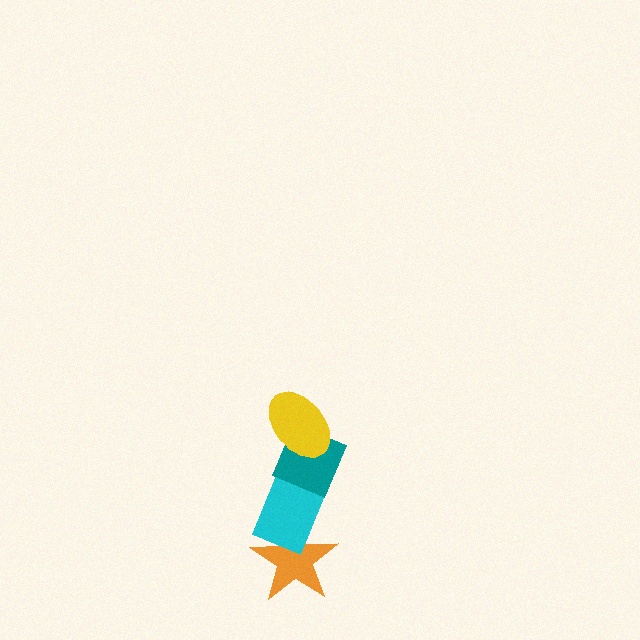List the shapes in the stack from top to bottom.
From top to bottom: the yellow ellipse, the teal diamond, the cyan rectangle, the orange star.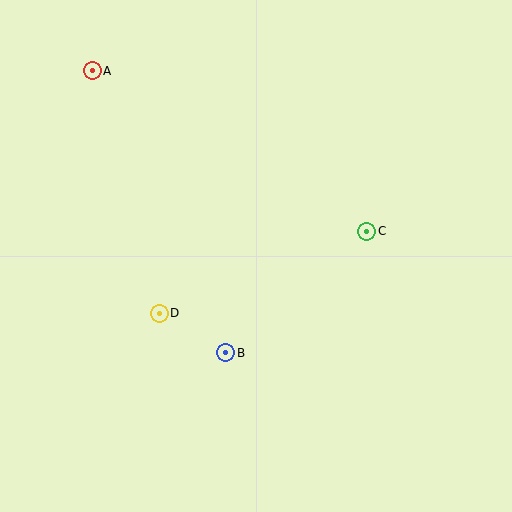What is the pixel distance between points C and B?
The distance between C and B is 186 pixels.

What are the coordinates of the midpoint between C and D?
The midpoint between C and D is at (263, 272).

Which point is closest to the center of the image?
Point B at (226, 353) is closest to the center.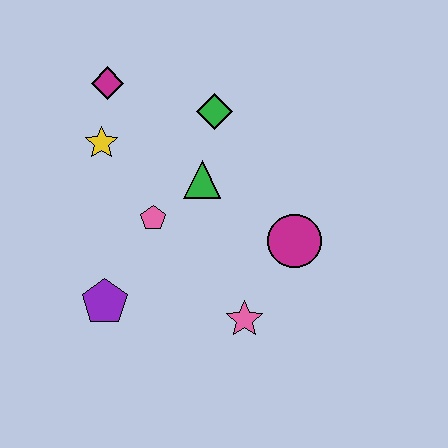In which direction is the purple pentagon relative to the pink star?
The purple pentagon is to the left of the pink star.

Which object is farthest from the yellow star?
The pink star is farthest from the yellow star.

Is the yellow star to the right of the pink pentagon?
No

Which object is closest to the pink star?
The magenta circle is closest to the pink star.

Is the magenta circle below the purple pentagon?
No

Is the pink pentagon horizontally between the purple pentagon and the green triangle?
Yes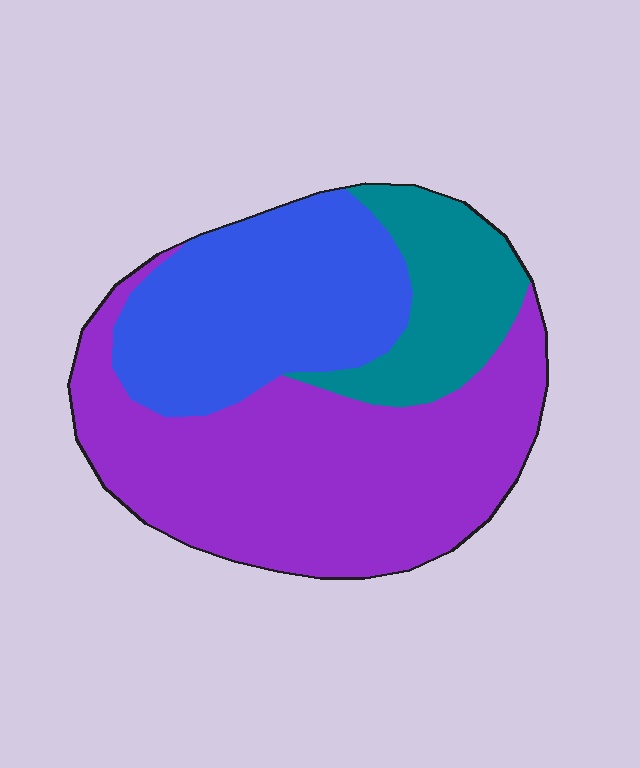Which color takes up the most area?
Purple, at roughly 50%.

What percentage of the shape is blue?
Blue takes up about one third (1/3) of the shape.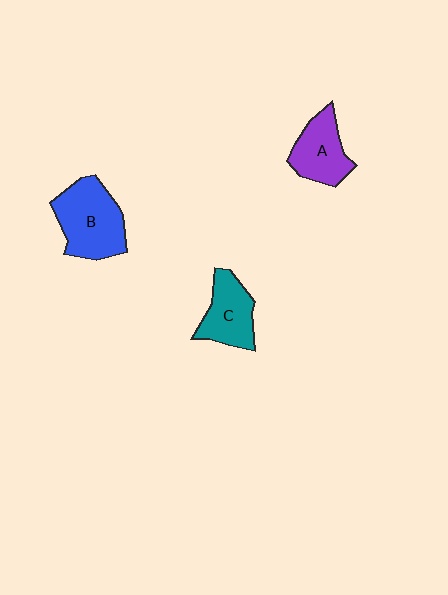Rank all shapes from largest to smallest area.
From largest to smallest: B (blue), A (purple), C (teal).